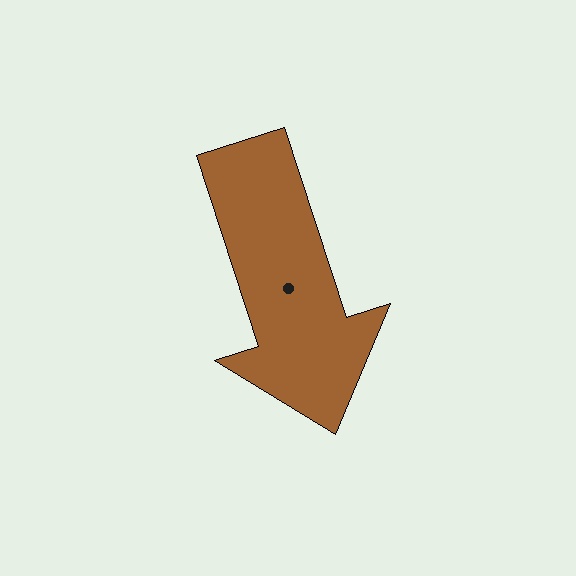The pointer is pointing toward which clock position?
Roughly 5 o'clock.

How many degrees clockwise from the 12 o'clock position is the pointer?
Approximately 162 degrees.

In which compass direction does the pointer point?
South.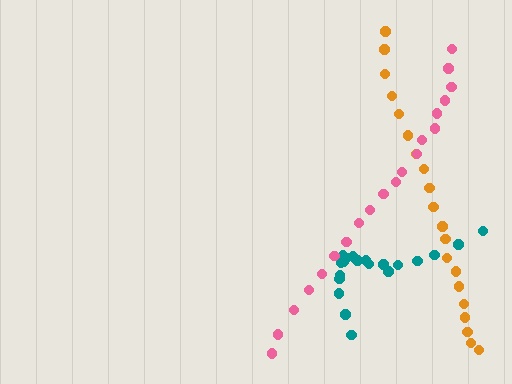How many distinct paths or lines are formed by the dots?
There are 3 distinct paths.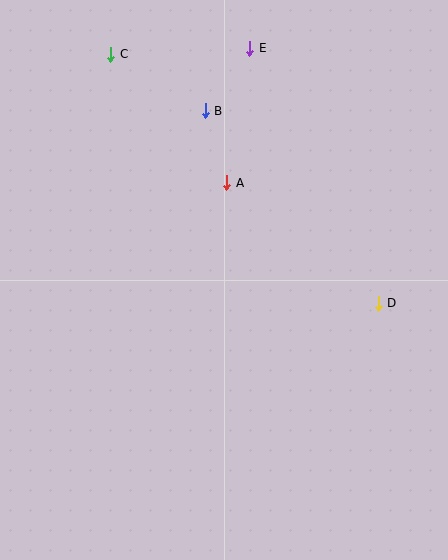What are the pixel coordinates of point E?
Point E is at (250, 48).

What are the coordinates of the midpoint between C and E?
The midpoint between C and E is at (180, 51).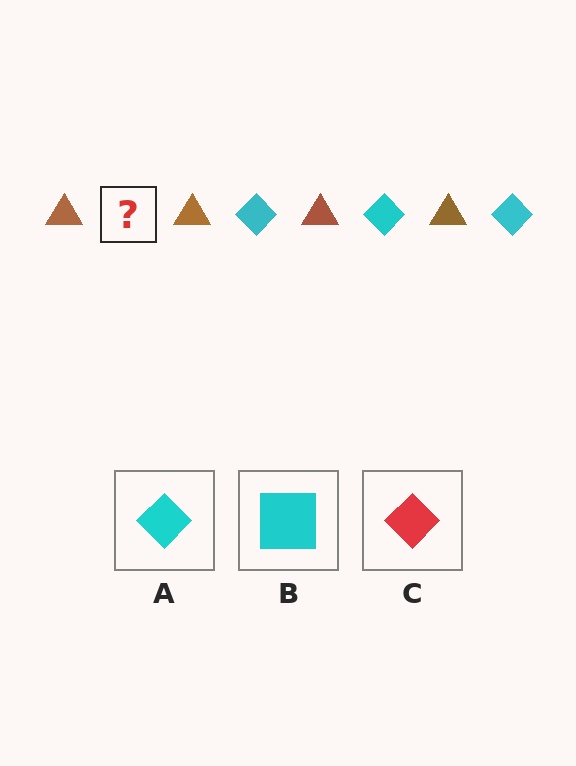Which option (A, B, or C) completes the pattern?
A.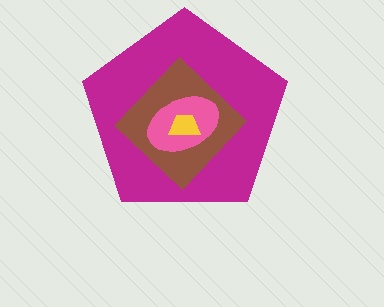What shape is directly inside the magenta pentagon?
The brown diamond.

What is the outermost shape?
The magenta pentagon.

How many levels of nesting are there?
4.